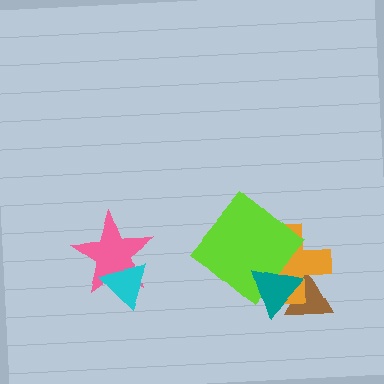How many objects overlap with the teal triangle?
3 objects overlap with the teal triangle.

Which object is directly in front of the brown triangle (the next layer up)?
The orange cross is directly in front of the brown triangle.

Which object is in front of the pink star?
The cyan triangle is in front of the pink star.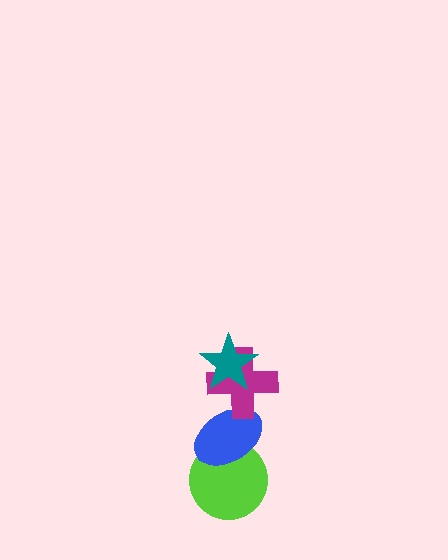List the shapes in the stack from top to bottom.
From top to bottom: the teal star, the magenta cross, the blue ellipse, the lime circle.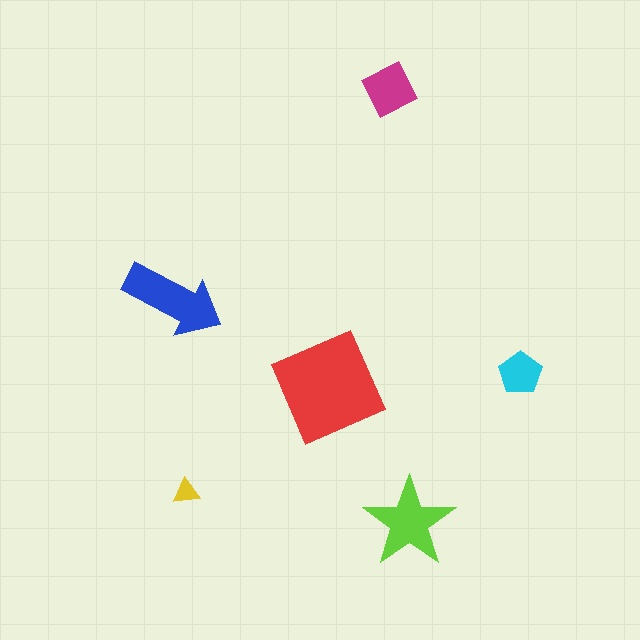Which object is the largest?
The red square.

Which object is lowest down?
The lime star is bottommost.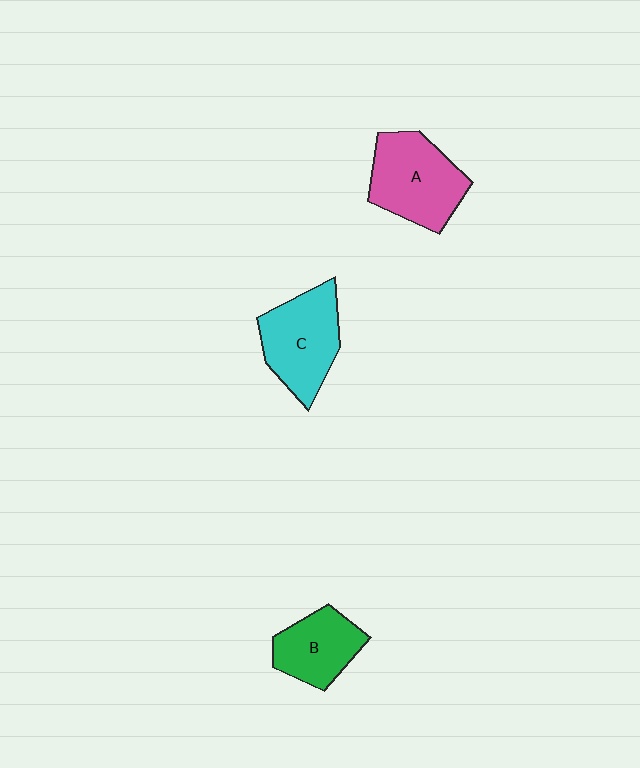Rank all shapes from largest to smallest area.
From largest to smallest: A (pink), C (cyan), B (green).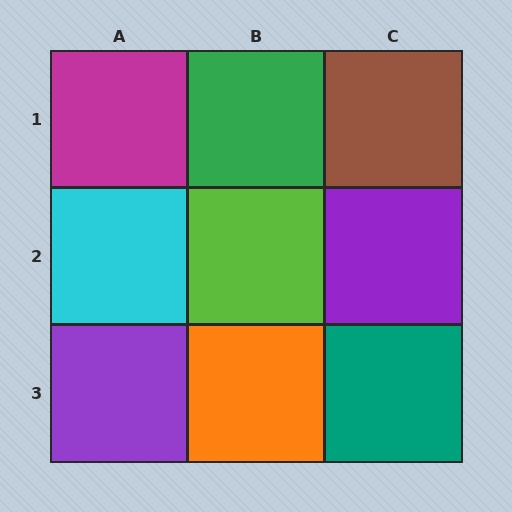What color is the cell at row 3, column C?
Teal.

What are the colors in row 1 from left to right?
Magenta, green, brown.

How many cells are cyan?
1 cell is cyan.